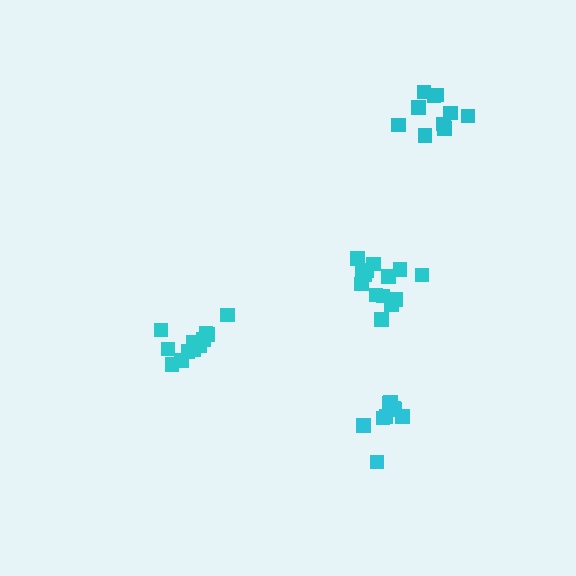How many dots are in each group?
Group 1: 12 dots, Group 2: 10 dots, Group 3: 10 dots, Group 4: 14 dots (46 total).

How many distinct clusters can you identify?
There are 4 distinct clusters.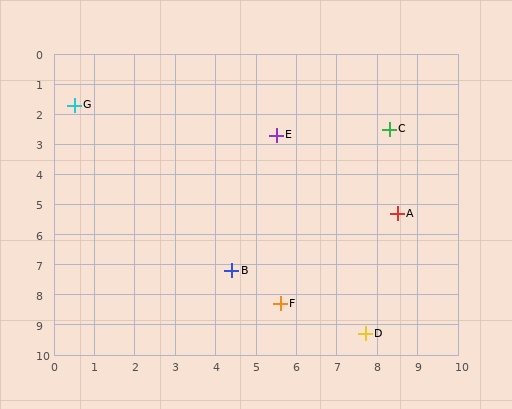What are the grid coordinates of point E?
Point E is at approximately (5.5, 2.7).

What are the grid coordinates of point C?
Point C is at approximately (8.3, 2.5).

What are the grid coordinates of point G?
Point G is at approximately (0.5, 1.7).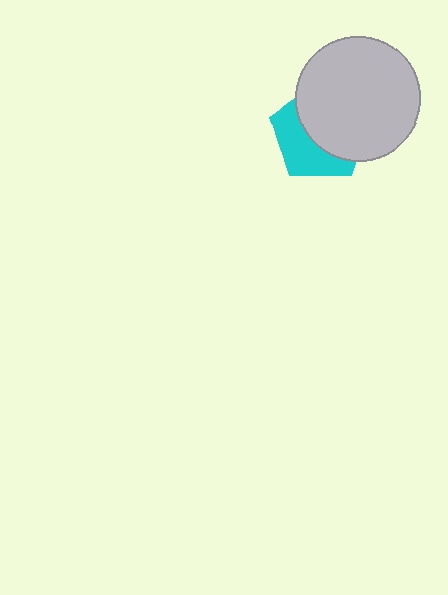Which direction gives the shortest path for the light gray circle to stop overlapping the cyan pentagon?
Moving toward the upper-right gives the shortest separation.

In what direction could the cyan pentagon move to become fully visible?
The cyan pentagon could move toward the lower-left. That would shift it out from behind the light gray circle entirely.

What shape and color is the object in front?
The object in front is a light gray circle.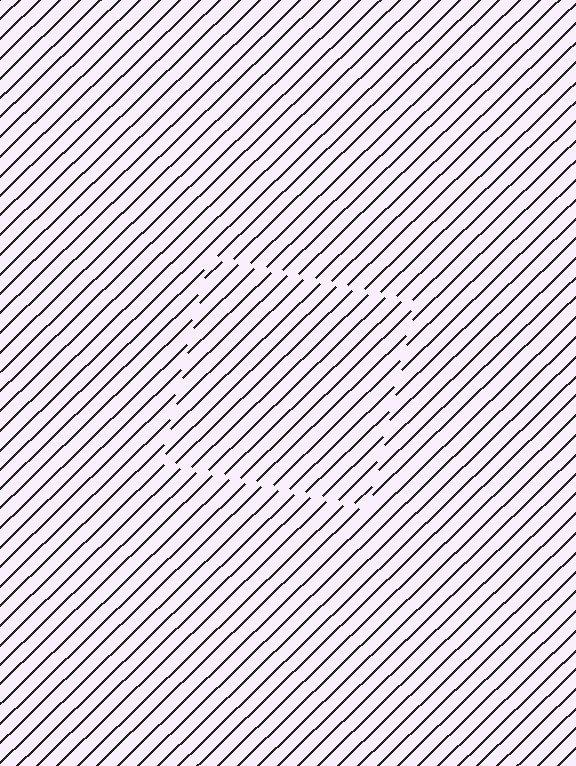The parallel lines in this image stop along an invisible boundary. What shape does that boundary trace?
An illusory square. The interior of the shape contains the same grating, shifted by half a period — the contour is defined by the phase discontinuity where line-ends from the inner and outer gratings abut.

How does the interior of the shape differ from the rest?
The interior of the shape contains the same grating, shifted by half a period — the contour is defined by the phase discontinuity where line-ends from the inner and outer gratings abut.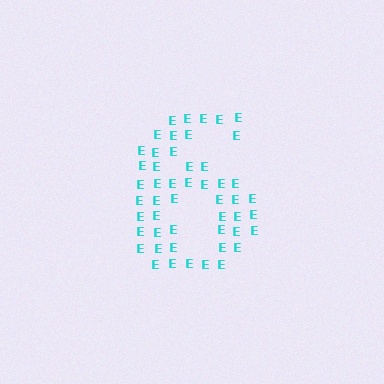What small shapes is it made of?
It is made of small letter E's.